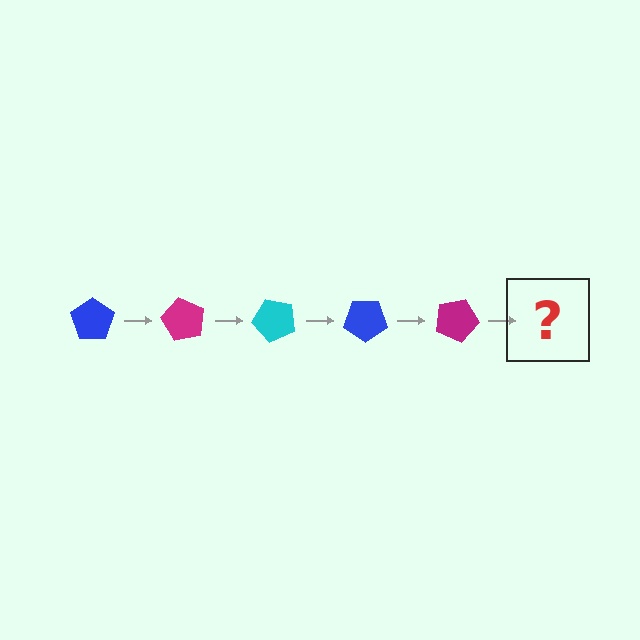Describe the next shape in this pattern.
It should be a cyan pentagon, rotated 300 degrees from the start.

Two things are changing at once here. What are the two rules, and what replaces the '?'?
The two rules are that it rotates 60 degrees each step and the color cycles through blue, magenta, and cyan. The '?' should be a cyan pentagon, rotated 300 degrees from the start.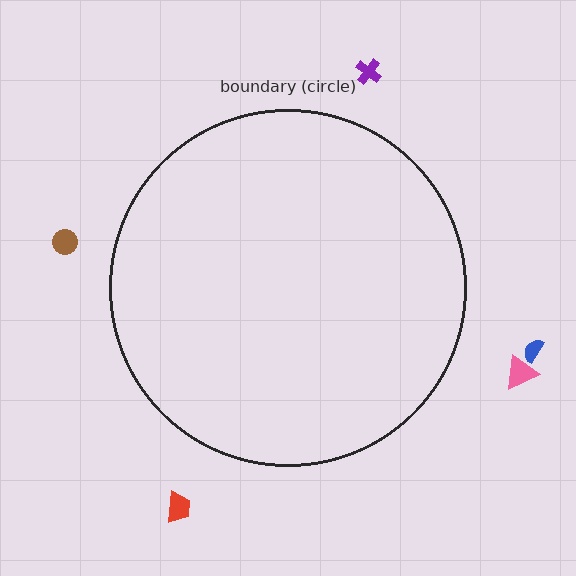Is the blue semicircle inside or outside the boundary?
Outside.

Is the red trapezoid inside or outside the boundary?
Outside.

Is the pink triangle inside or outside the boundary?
Outside.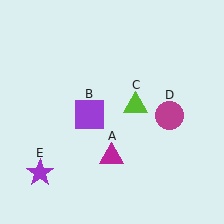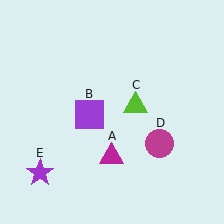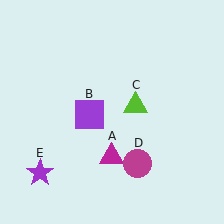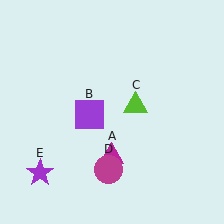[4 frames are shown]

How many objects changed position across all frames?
1 object changed position: magenta circle (object D).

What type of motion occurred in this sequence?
The magenta circle (object D) rotated clockwise around the center of the scene.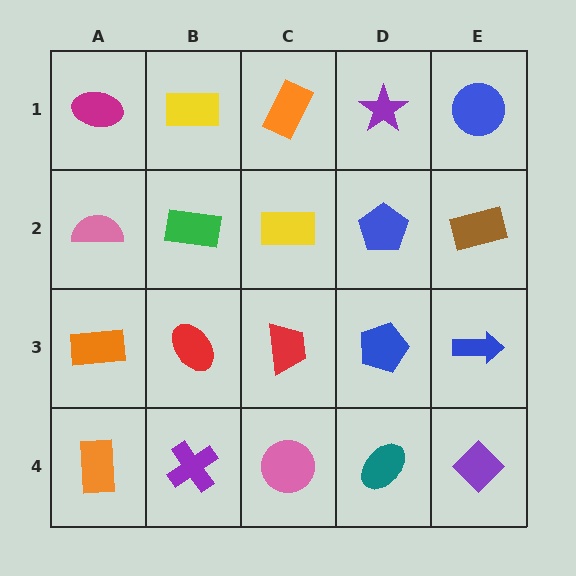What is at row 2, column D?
A blue pentagon.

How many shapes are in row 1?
5 shapes.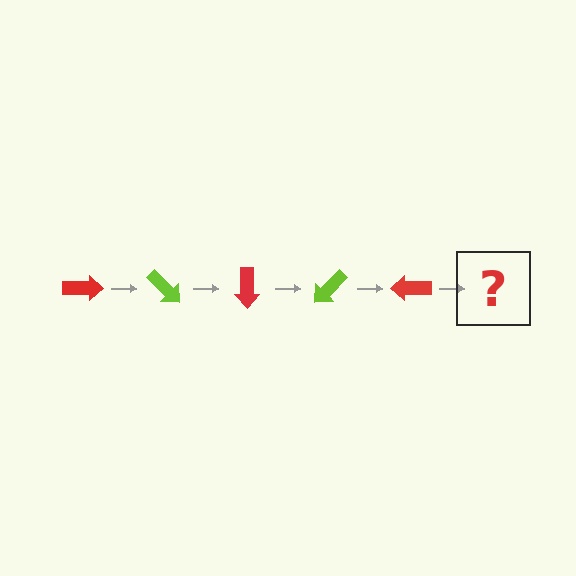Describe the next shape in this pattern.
It should be a lime arrow, rotated 225 degrees from the start.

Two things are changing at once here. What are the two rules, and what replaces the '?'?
The two rules are that it rotates 45 degrees each step and the color cycles through red and lime. The '?' should be a lime arrow, rotated 225 degrees from the start.